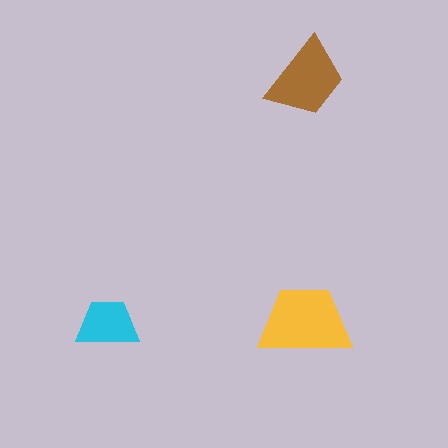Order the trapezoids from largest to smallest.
the yellow one, the brown one, the cyan one.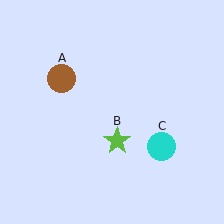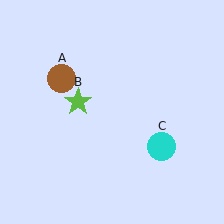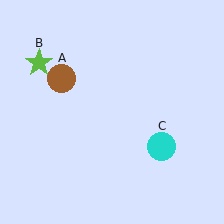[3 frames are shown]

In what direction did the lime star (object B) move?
The lime star (object B) moved up and to the left.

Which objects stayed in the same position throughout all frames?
Brown circle (object A) and cyan circle (object C) remained stationary.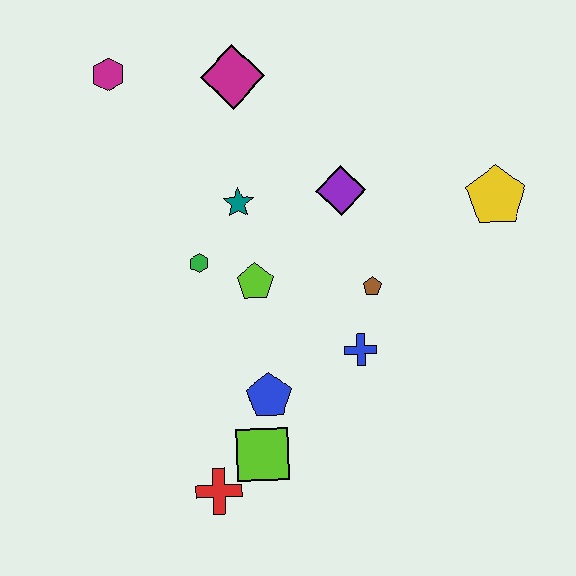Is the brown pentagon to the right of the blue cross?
Yes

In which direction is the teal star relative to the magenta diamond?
The teal star is below the magenta diamond.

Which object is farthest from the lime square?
The magenta hexagon is farthest from the lime square.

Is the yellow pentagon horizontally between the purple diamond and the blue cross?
No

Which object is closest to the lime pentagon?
The green hexagon is closest to the lime pentagon.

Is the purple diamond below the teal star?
No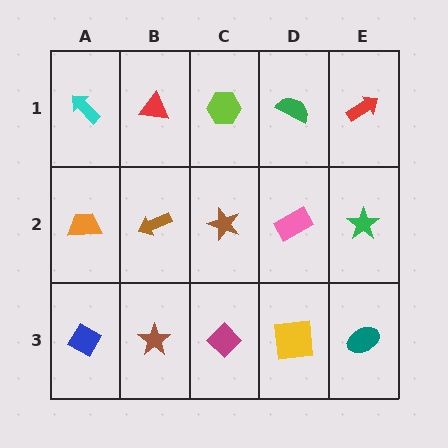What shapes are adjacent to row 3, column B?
A brown arrow (row 2, column B), a blue diamond (row 3, column A), a magenta diamond (row 3, column C).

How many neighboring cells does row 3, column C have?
3.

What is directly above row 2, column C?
A lime hexagon.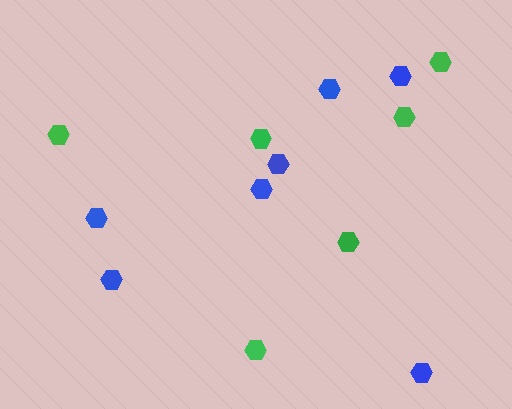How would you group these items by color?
There are 2 groups: one group of blue hexagons (7) and one group of green hexagons (6).